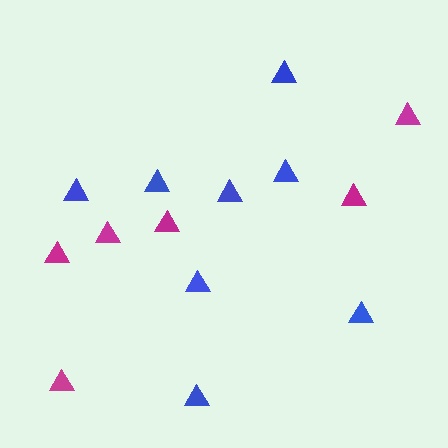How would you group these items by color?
There are 2 groups: one group of blue triangles (8) and one group of magenta triangles (6).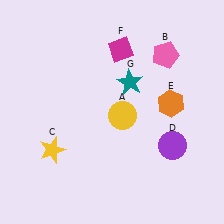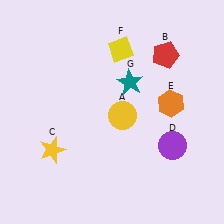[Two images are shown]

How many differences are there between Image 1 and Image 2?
There are 2 differences between the two images.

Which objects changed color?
B changed from pink to red. F changed from magenta to yellow.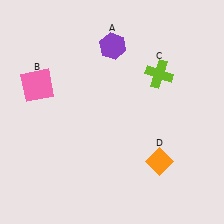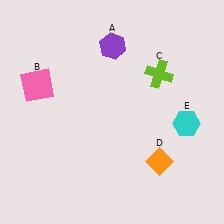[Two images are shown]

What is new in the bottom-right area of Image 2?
A cyan hexagon (E) was added in the bottom-right area of Image 2.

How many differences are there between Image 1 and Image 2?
There is 1 difference between the two images.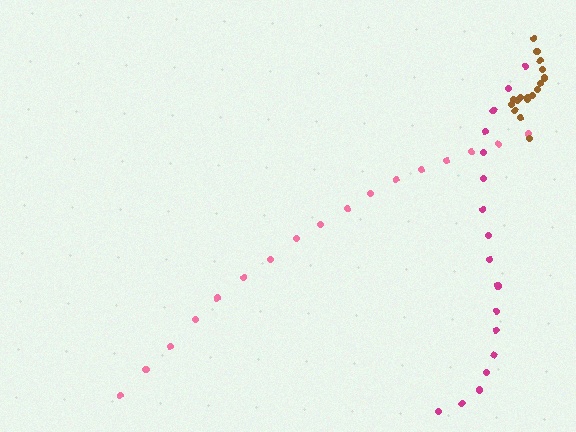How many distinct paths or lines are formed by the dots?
There are 3 distinct paths.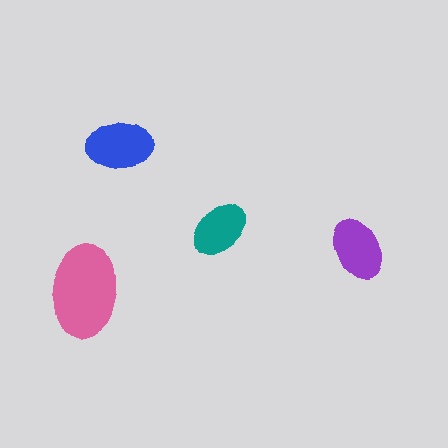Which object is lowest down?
The pink ellipse is bottommost.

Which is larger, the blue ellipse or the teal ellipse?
The blue one.